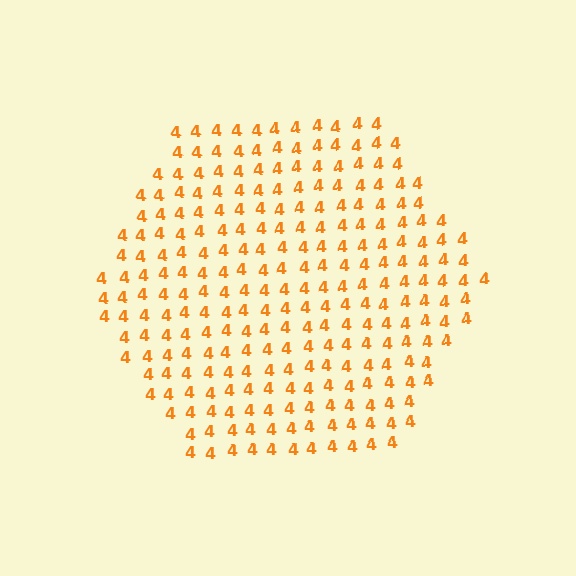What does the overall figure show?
The overall figure shows a hexagon.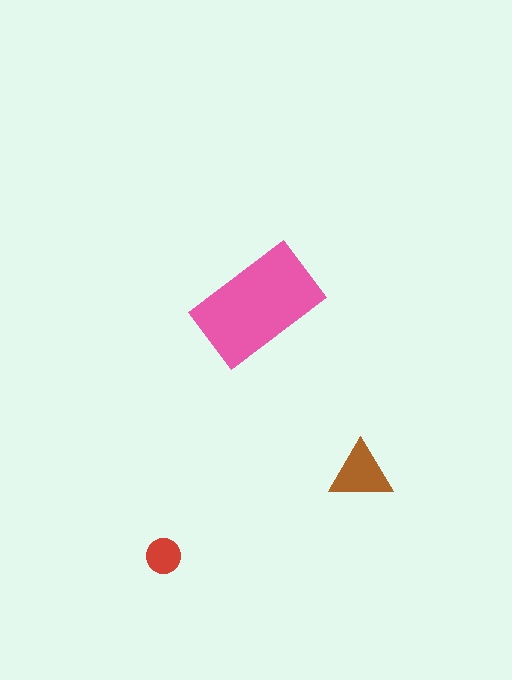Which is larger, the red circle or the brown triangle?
The brown triangle.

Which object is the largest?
The pink rectangle.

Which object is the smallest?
The red circle.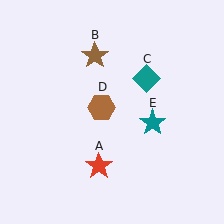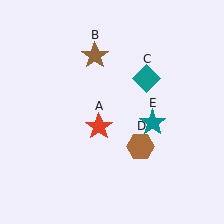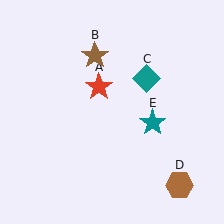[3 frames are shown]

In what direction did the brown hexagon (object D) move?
The brown hexagon (object D) moved down and to the right.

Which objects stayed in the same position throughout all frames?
Brown star (object B) and teal diamond (object C) and teal star (object E) remained stationary.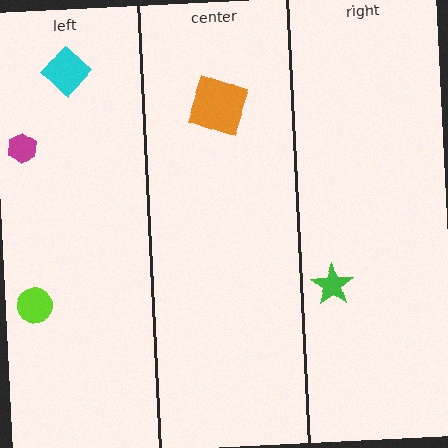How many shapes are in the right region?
1.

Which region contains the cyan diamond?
The left region.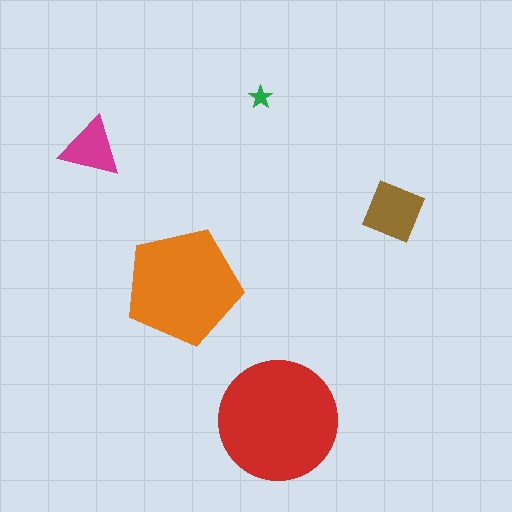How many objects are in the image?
There are 5 objects in the image.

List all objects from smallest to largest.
The green star, the magenta triangle, the brown square, the orange pentagon, the red circle.